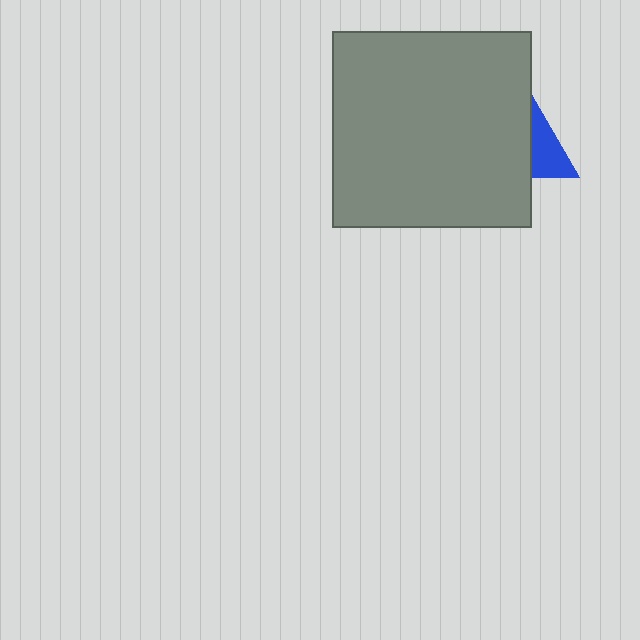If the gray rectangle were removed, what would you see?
You would see the complete blue triangle.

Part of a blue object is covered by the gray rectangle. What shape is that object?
It is a triangle.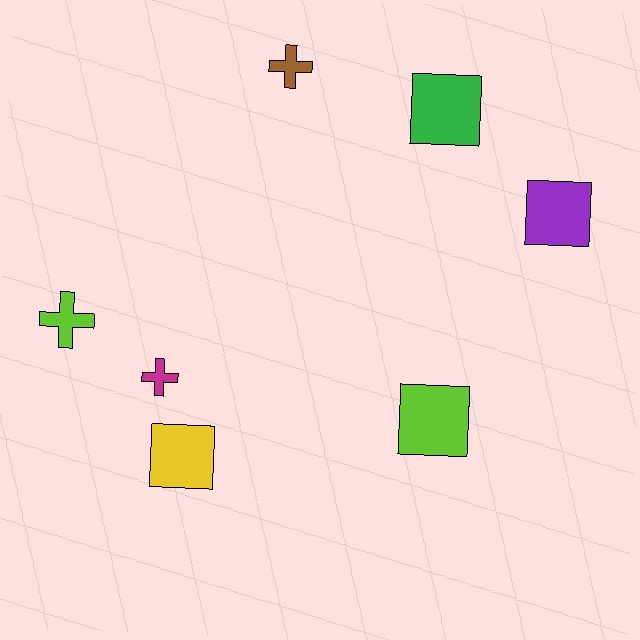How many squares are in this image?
There are 4 squares.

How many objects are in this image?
There are 7 objects.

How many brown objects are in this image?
There is 1 brown object.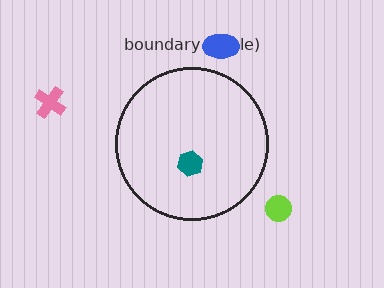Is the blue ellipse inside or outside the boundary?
Outside.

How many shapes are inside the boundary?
1 inside, 3 outside.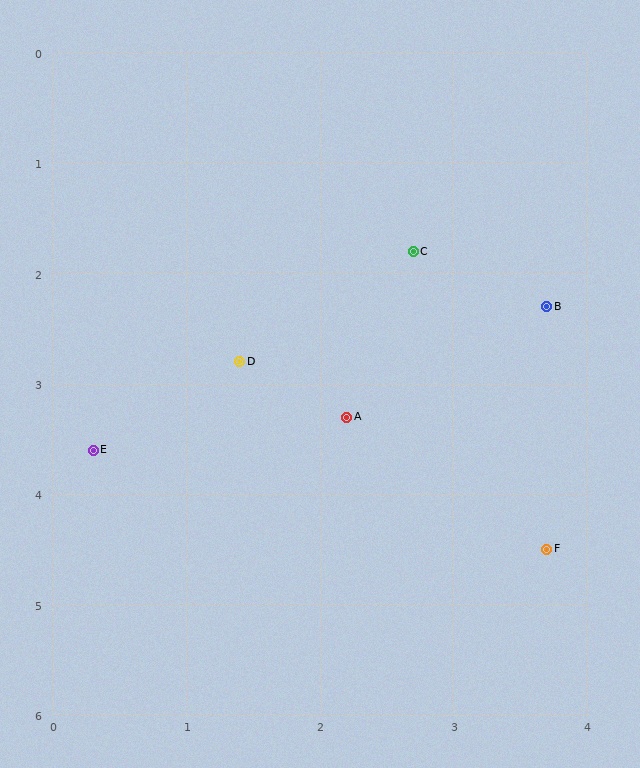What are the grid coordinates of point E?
Point E is at approximately (0.3, 3.6).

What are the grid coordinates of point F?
Point F is at approximately (3.7, 4.5).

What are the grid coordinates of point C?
Point C is at approximately (2.7, 1.8).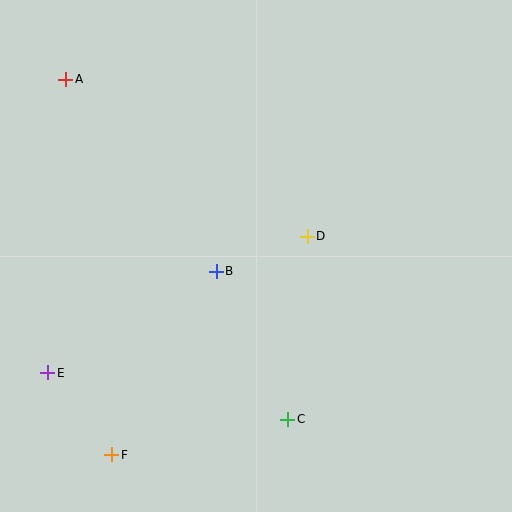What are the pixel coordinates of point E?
Point E is at (48, 373).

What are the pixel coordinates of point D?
Point D is at (307, 236).